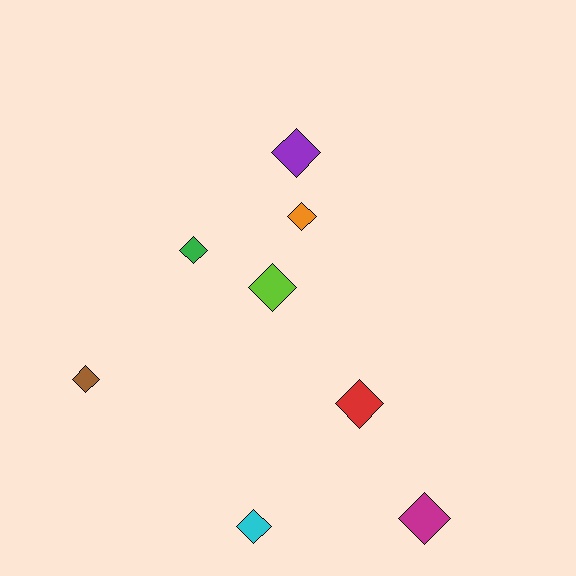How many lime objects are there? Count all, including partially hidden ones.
There is 1 lime object.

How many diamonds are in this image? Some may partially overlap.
There are 8 diamonds.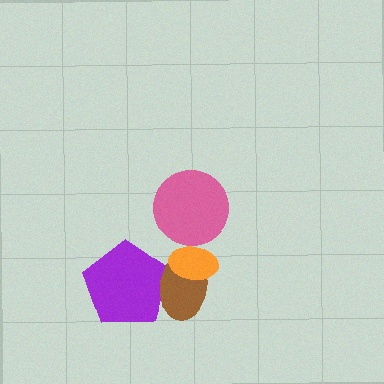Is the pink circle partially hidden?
No, no other shape covers it.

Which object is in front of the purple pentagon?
The brown ellipse is in front of the purple pentagon.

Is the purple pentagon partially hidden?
Yes, it is partially covered by another shape.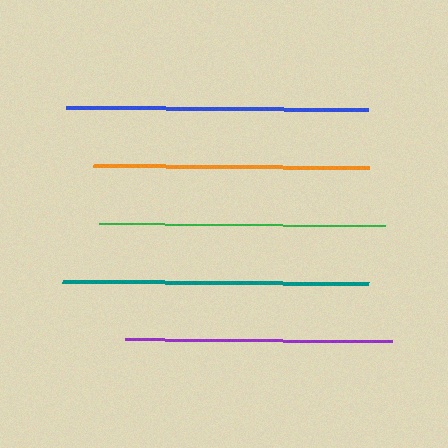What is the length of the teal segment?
The teal segment is approximately 306 pixels long.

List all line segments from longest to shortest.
From longest to shortest: teal, blue, green, orange, purple.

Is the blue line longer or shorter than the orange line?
The blue line is longer than the orange line.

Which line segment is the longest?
The teal line is the longest at approximately 306 pixels.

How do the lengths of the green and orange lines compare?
The green and orange lines are approximately the same length.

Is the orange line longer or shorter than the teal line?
The teal line is longer than the orange line.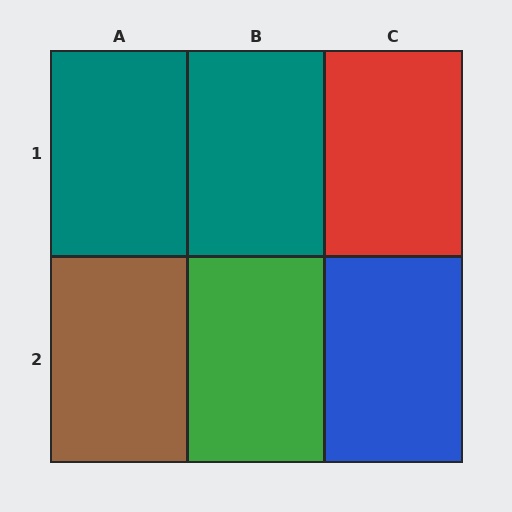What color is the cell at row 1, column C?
Red.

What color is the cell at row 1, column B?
Teal.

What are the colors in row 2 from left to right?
Brown, green, blue.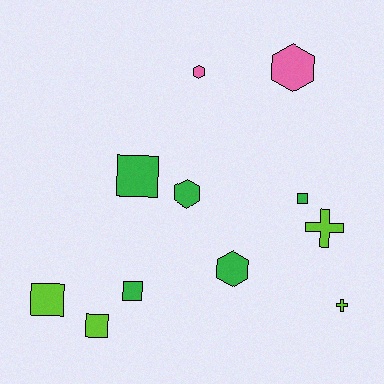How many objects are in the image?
There are 11 objects.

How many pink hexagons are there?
There are 2 pink hexagons.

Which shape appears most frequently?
Square, with 5 objects.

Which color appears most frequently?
Green, with 5 objects.